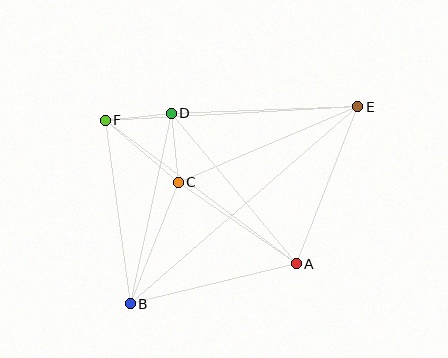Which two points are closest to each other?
Points D and F are closest to each other.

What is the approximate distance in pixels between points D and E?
The distance between D and E is approximately 187 pixels.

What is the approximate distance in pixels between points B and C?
The distance between B and C is approximately 131 pixels.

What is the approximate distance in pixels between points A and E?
The distance between A and E is approximately 169 pixels.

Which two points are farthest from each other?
Points B and E are farthest from each other.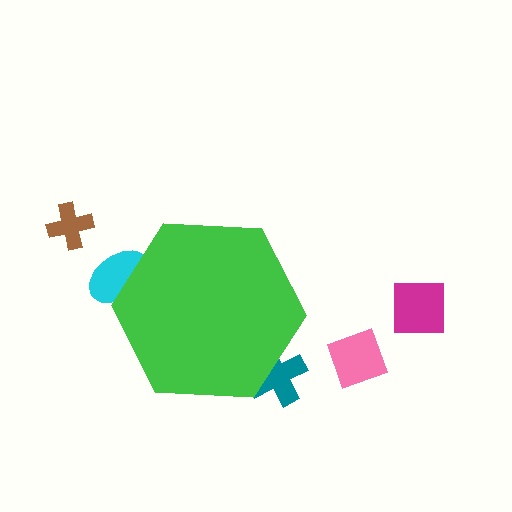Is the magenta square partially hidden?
No, the magenta square is fully visible.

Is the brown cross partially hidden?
No, the brown cross is fully visible.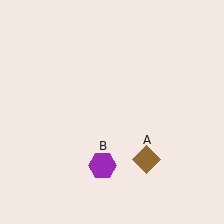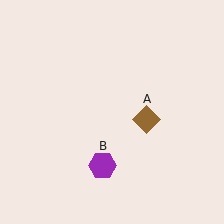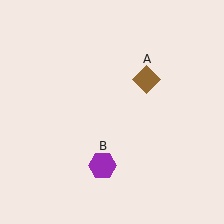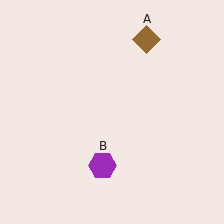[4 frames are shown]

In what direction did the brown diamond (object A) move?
The brown diamond (object A) moved up.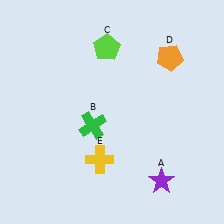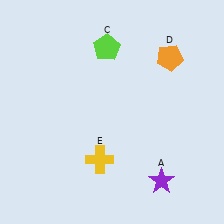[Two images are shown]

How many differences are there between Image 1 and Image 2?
There is 1 difference between the two images.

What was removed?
The green cross (B) was removed in Image 2.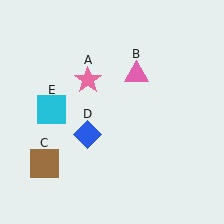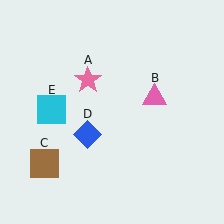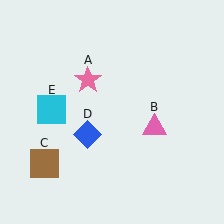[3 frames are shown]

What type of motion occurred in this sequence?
The pink triangle (object B) rotated clockwise around the center of the scene.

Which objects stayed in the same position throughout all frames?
Pink star (object A) and brown square (object C) and blue diamond (object D) and cyan square (object E) remained stationary.